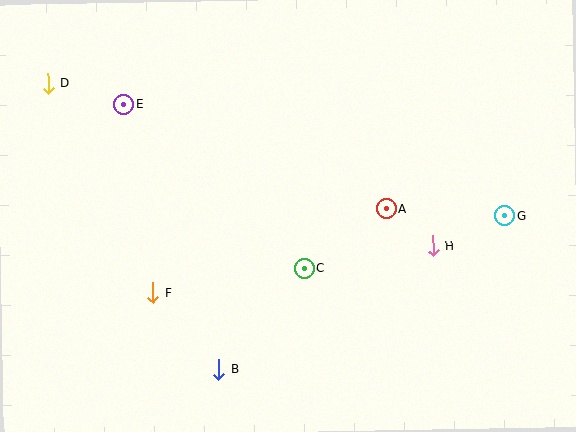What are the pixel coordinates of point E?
Point E is at (124, 104).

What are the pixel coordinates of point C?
Point C is at (304, 268).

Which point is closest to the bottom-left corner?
Point F is closest to the bottom-left corner.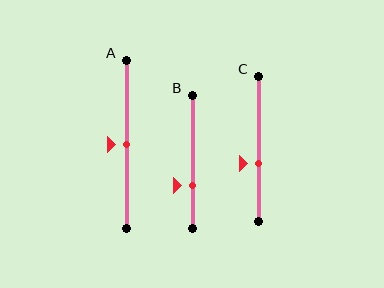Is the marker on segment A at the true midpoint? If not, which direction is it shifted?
Yes, the marker on segment A is at the true midpoint.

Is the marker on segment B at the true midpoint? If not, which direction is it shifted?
No, the marker on segment B is shifted downward by about 18% of the segment length.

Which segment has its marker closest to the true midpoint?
Segment A has its marker closest to the true midpoint.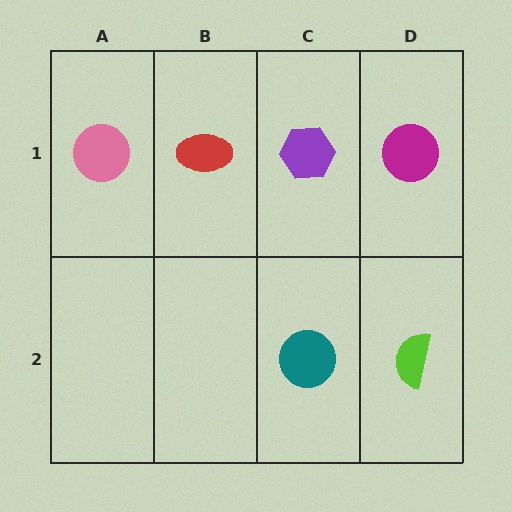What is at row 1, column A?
A pink circle.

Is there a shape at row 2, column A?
No, that cell is empty.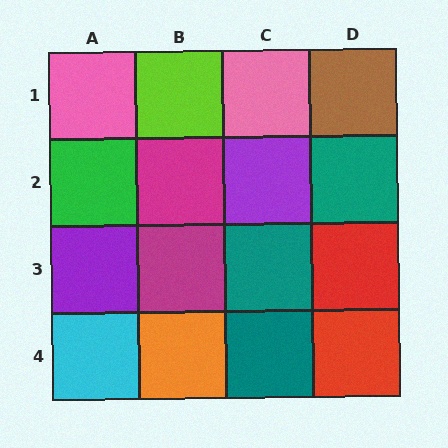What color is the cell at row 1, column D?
Brown.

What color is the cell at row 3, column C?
Teal.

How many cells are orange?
1 cell is orange.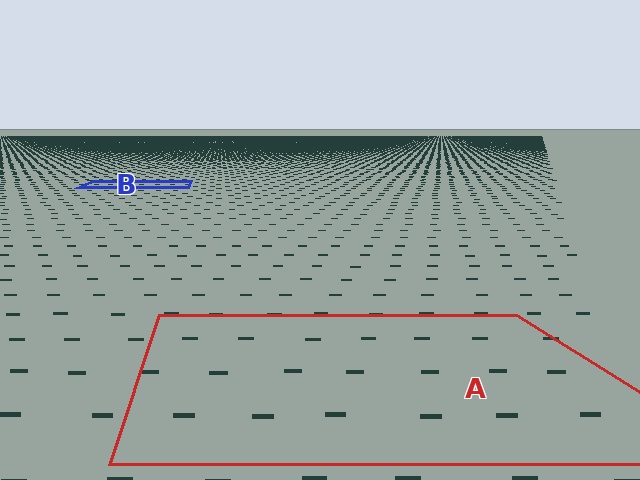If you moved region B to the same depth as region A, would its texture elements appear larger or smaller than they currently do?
They would appear larger. At a closer depth, the same texture elements are projected at a bigger on-screen size.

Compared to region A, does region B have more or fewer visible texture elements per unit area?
Region B has more texture elements per unit area — they are packed more densely because it is farther away.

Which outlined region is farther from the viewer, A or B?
Region B is farther from the viewer — the texture elements inside it appear smaller and more densely packed.